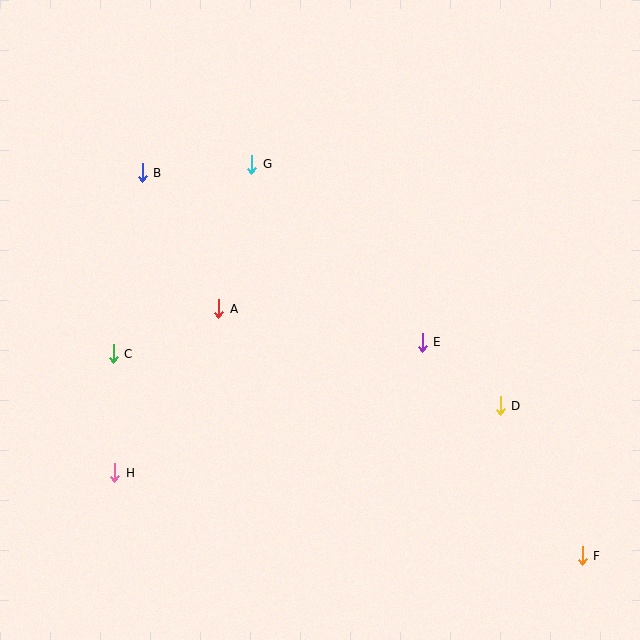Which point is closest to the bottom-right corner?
Point F is closest to the bottom-right corner.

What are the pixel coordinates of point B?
Point B is at (142, 173).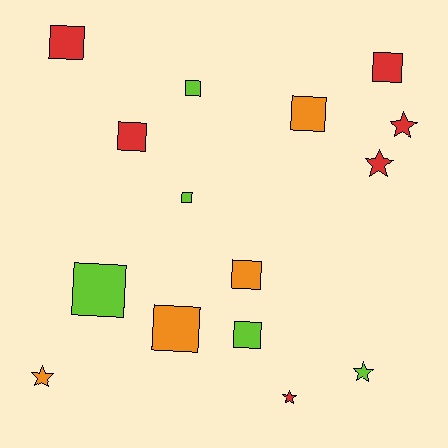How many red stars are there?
There are 3 red stars.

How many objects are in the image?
There are 15 objects.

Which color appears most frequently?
Red, with 6 objects.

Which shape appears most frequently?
Square, with 10 objects.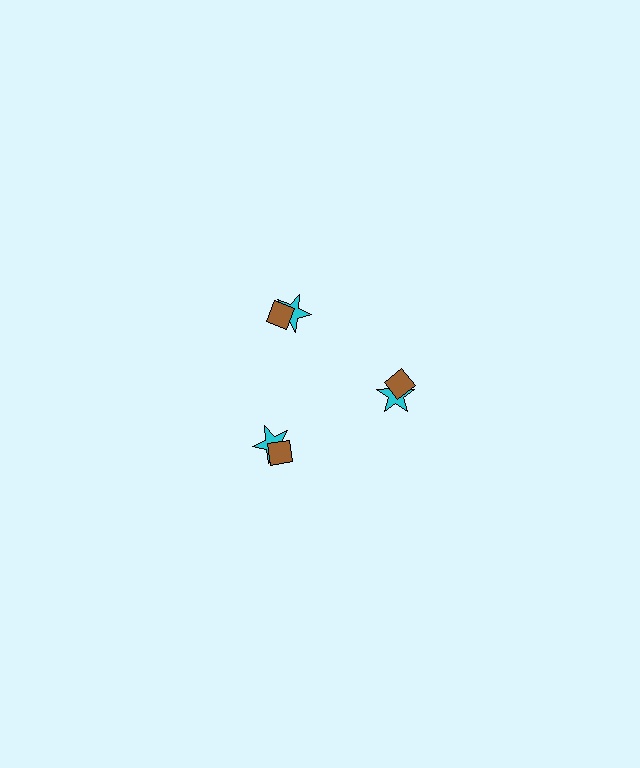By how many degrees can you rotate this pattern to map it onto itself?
The pattern maps onto itself every 120 degrees of rotation.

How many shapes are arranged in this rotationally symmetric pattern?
There are 6 shapes, arranged in 3 groups of 2.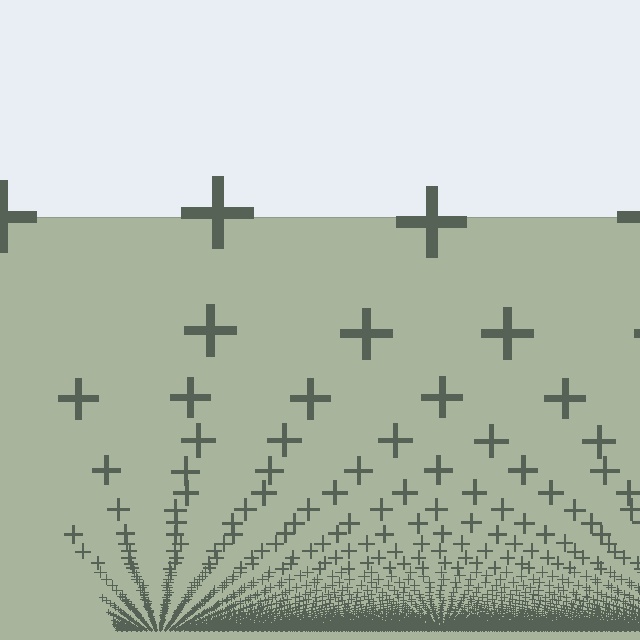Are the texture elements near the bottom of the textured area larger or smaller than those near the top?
Smaller. The gradient is inverted — elements near the bottom are smaller and denser.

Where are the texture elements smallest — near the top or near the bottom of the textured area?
Near the bottom.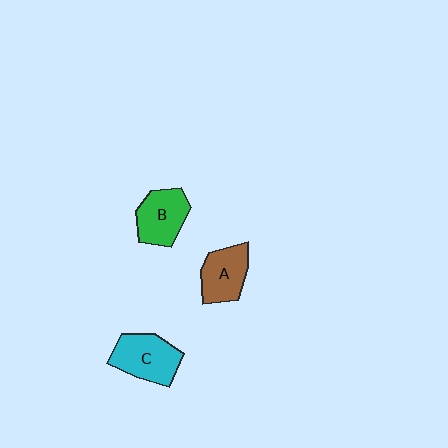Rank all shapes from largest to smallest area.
From largest to smallest: C (cyan), B (green), A (brown).